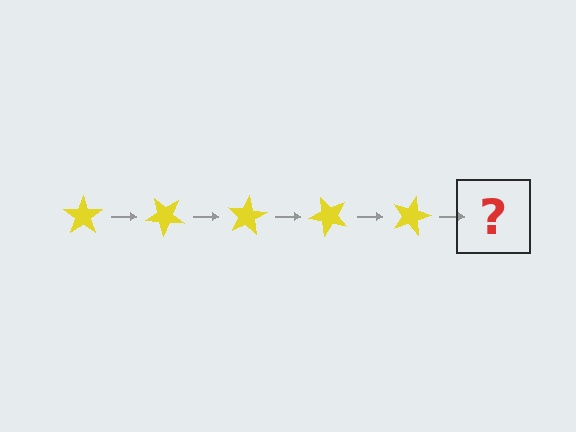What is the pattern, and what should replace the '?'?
The pattern is that the star rotates 40 degrees each step. The '?' should be a yellow star rotated 200 degrees.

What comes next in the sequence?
The next element should be a yellow star rotated 200 degrees.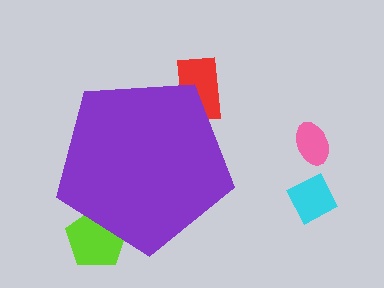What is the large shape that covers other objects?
A purple pentagon.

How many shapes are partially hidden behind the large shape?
2 shapes are partially hidden.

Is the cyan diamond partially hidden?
No, the cyan diamond is fully visible.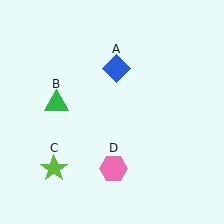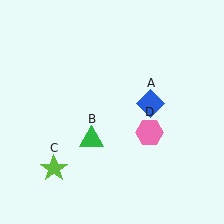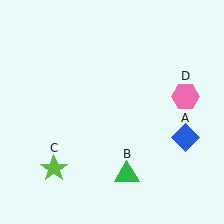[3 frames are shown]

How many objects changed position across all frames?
3 objects changed position: blue diamond (object A), green triangle (object B), pink hexagon (object D).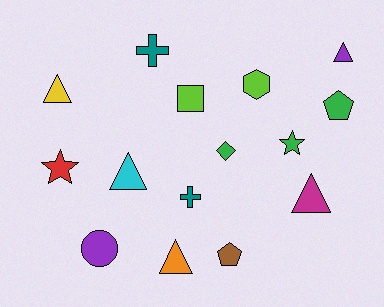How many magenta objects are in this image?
There is 1 magenta object.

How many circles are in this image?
There is 1 circle.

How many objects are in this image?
There are 15 objects.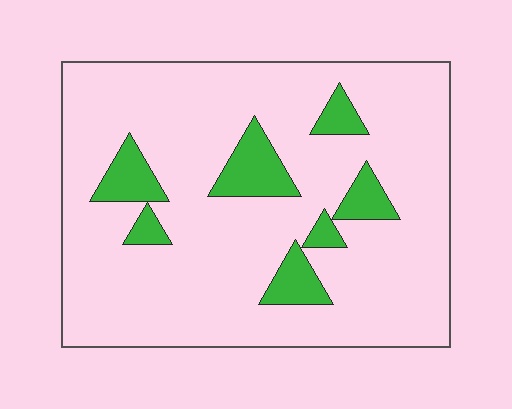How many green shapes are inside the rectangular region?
7.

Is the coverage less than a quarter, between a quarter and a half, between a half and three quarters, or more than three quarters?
Less than a quarter.